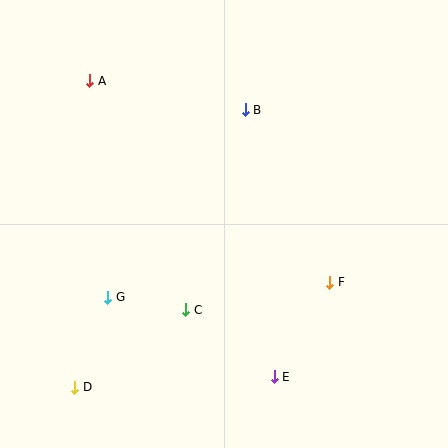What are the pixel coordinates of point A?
Point A is at (90, 81).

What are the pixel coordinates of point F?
Point F is at (330, 282).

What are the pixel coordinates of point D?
Point D is at (75, 387).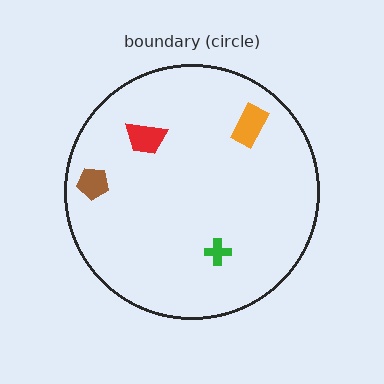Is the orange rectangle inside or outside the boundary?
Inside.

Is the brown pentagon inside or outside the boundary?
Inside.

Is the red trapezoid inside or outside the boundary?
Inside.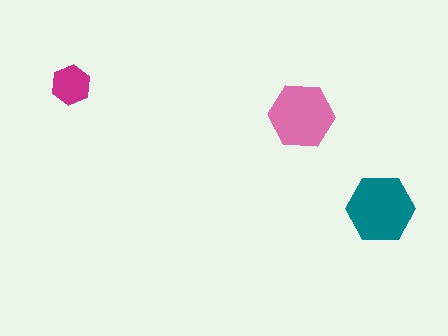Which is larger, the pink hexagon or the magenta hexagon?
The pink one.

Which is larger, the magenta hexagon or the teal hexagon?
The teal one.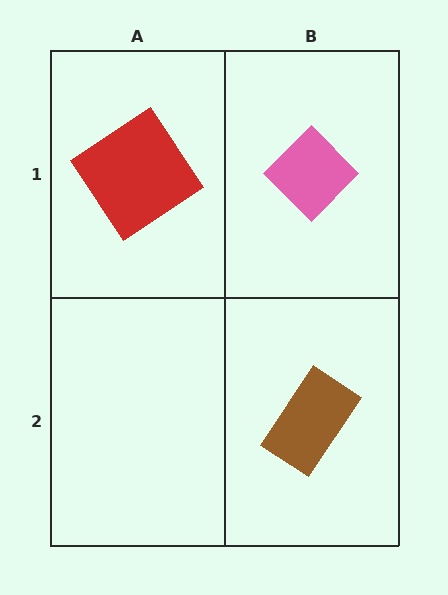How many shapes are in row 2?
1 shape.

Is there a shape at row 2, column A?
No, that cell is empty.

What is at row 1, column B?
A pink diamond.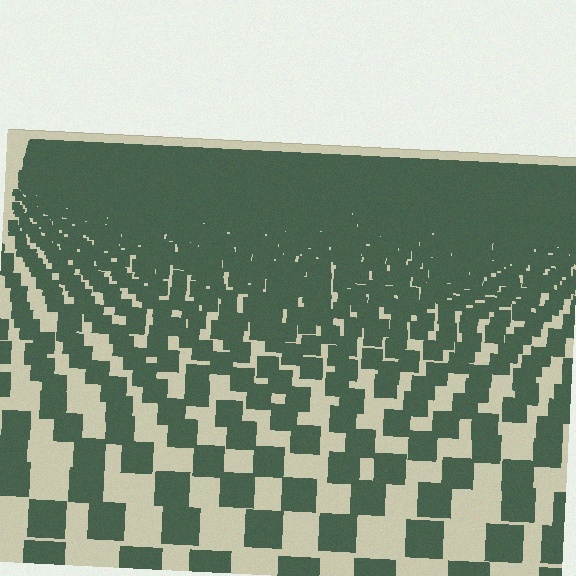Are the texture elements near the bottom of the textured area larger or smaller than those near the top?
Larger. Near the bottom, elements are closer to the viewer and appear at a bigger on-screen size.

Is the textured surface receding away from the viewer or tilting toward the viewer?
The surface is receding away from the viewer. Texture elements get smaller and denser toward the top.